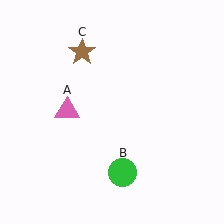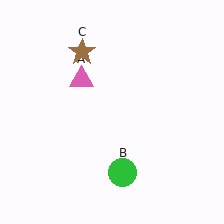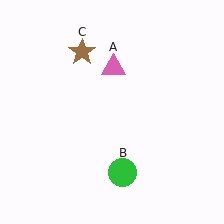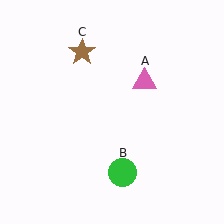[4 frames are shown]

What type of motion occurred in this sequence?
The pink triangle (object A) rotated clockwise around the center of the scene.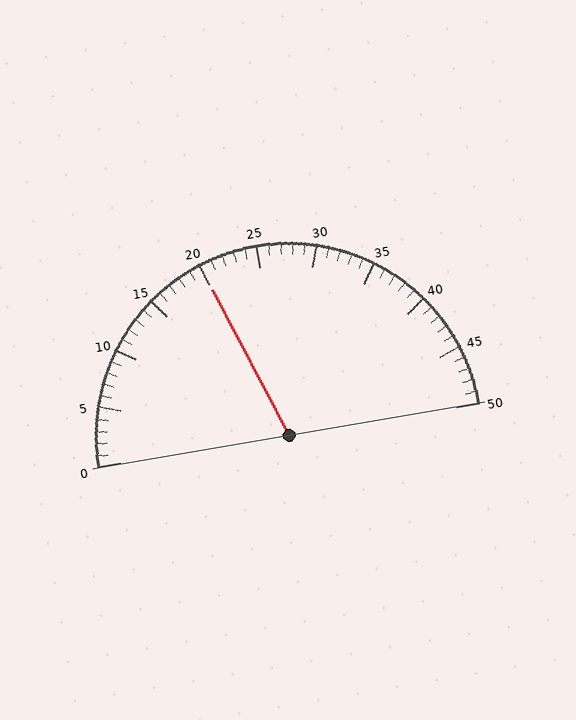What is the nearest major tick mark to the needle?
The nearest major tick mark is 20.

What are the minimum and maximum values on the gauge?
The gauge ranges from 0 to 50.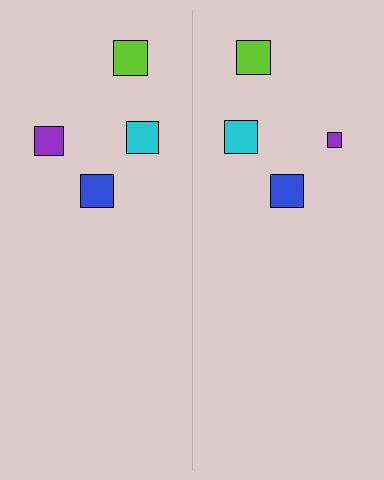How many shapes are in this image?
There are 8 shapes in this image.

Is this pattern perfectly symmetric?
No, the pattern is not perfectly symmetric. The purple square on the right side has a different size than its mirror counterpart.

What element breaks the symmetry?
The purple square on the right side has a different size than its mirror counterpart.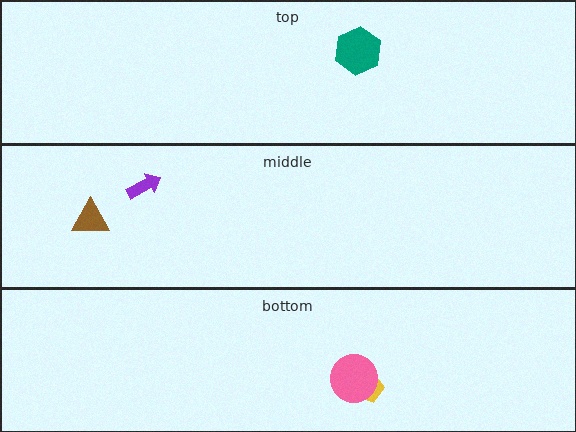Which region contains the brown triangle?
The middle region.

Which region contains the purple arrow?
The middle region.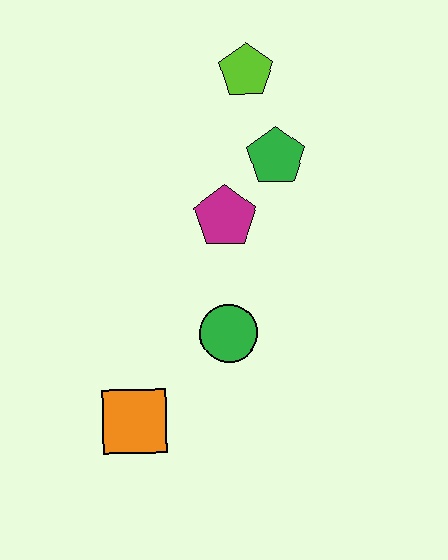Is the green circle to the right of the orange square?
Yes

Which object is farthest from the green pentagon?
The orange square is farthest from the green pentagon.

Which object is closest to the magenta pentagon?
The green pentagon is closest to the magenta pentagon.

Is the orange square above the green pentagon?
No